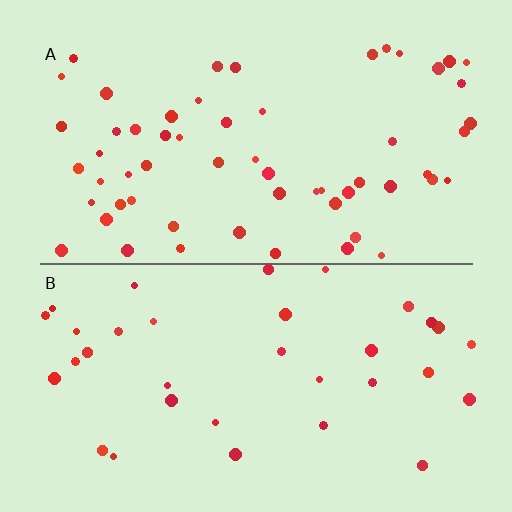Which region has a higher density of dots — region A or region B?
A (the top).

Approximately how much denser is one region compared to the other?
Approximately 1.7× — region A over region B.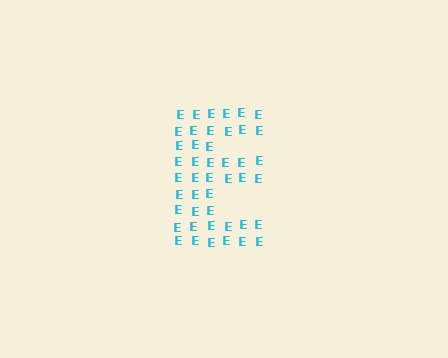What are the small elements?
The small elements are letter E's.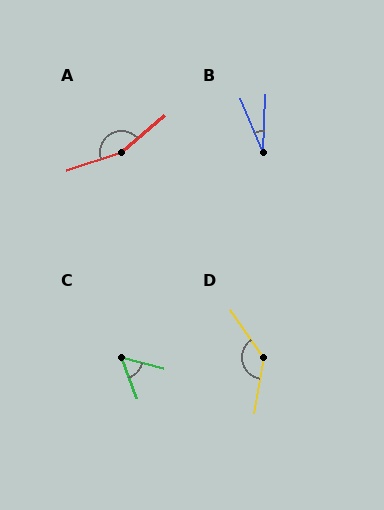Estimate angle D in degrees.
Approximately 135 degrees.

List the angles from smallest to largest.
B (26°), C (56°), D (135°), A (158°).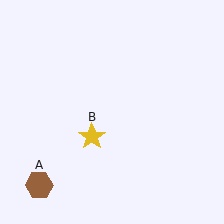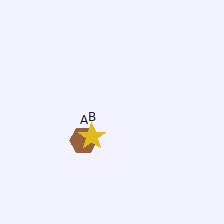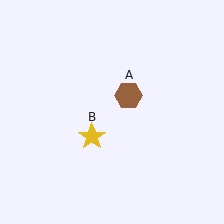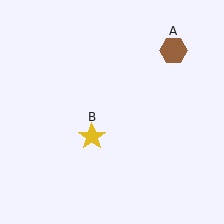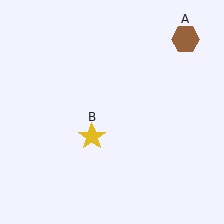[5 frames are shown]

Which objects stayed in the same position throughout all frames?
Yellow star (object B) remained stationary.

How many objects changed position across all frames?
1 object changed position: brown hexagon (object A).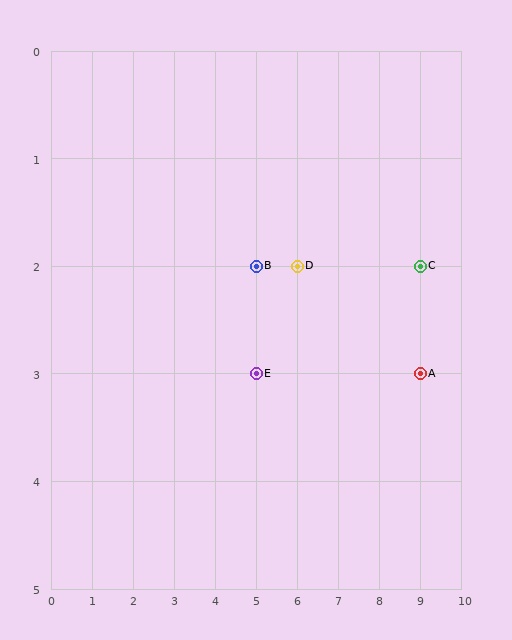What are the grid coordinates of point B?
Point B is at grid coordinates (5, 2).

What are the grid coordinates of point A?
Point A is at grid coordinates (9, 3).